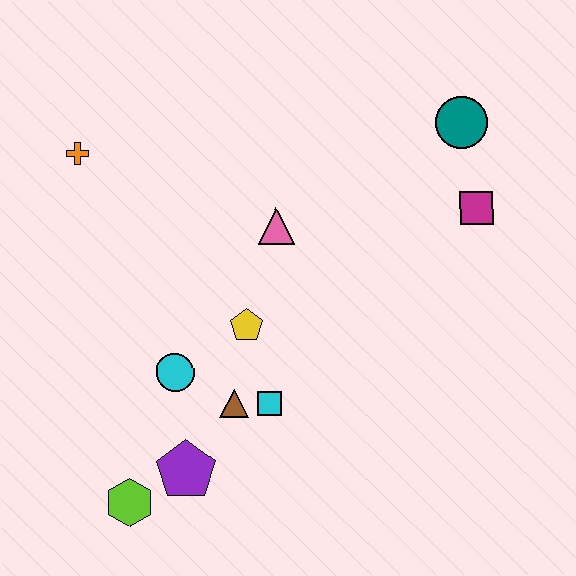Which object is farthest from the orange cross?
The magenta square is farthest from the orange cross.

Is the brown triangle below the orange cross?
Yes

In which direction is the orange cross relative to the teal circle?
The orange cross is to the left of the teal circle.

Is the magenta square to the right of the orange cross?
Yes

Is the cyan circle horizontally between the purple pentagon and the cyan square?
No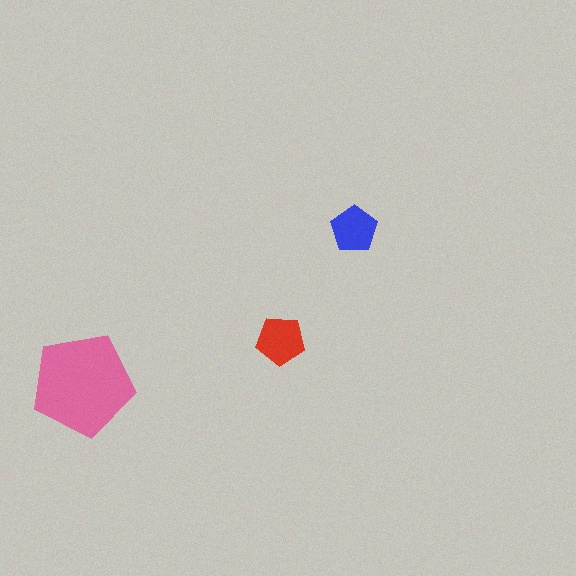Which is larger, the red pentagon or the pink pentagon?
The pink one.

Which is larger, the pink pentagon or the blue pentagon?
The pink one.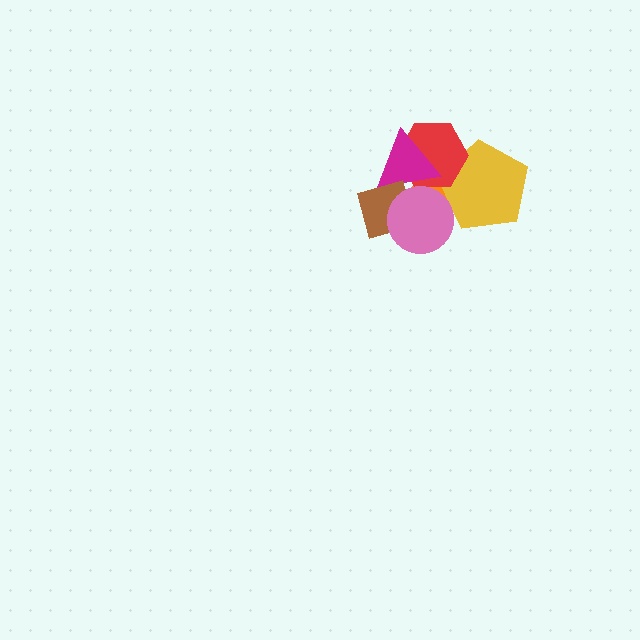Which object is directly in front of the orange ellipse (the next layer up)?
The yellow pentagon is directly in front of the orange ellipse.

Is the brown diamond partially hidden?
Yes, it is partially covered by another shape.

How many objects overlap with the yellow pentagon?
3 objects overlap with the yellow pentagon.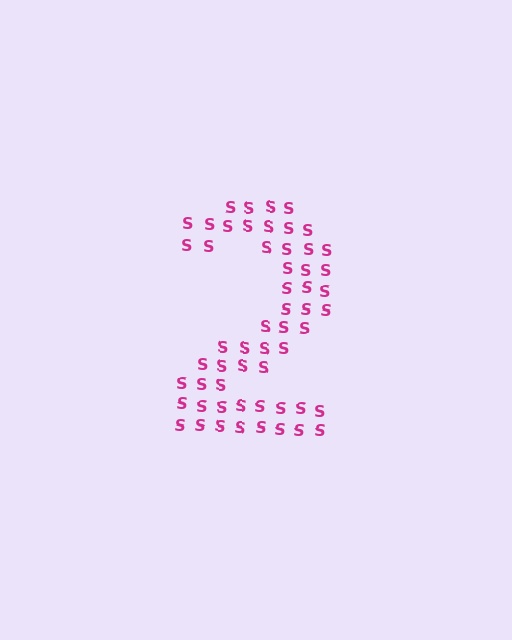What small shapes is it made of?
It is made of small letter S's.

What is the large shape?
The large shape is the digit 2.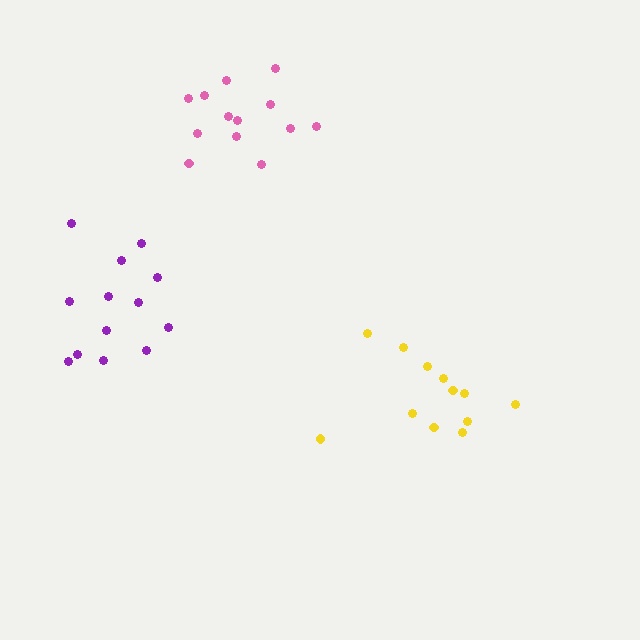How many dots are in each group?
Group 1: 13 dots, Group 2: 12 dots, Group 3: 13 dots (38 total).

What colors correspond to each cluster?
The clusters are colored: purple, yellow, pink.